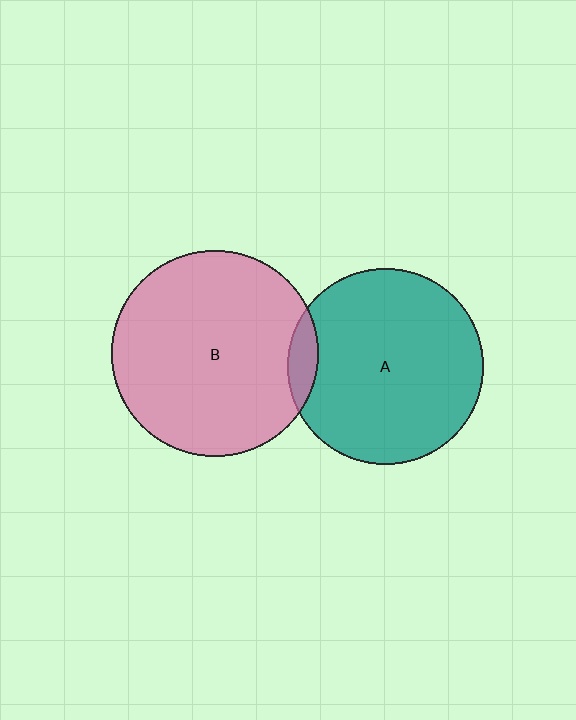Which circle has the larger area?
Circle B (pink).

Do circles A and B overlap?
Yes.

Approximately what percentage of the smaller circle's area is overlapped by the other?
Approximately 5%.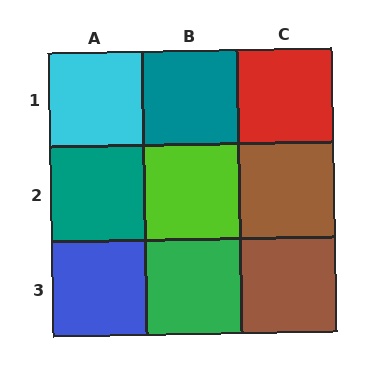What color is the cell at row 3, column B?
Green.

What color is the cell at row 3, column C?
Brown.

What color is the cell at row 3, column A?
Blue.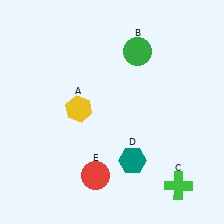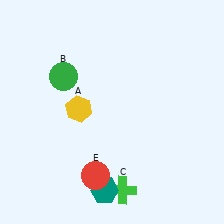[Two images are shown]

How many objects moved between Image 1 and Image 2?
3 objects moved between the two images.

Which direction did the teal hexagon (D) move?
The teal hexagon (D) moved down.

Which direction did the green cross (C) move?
The green cross (C) moved left.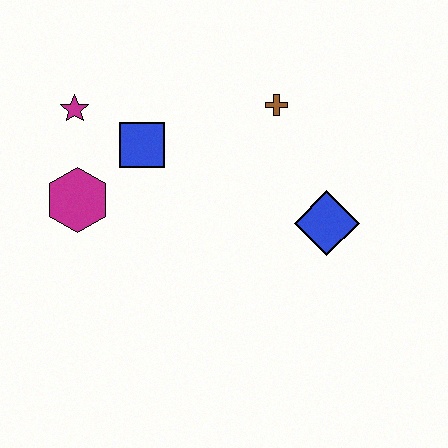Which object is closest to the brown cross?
The blue diamond is closest to the brown cross.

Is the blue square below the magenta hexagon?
No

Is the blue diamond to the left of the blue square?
No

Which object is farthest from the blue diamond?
The magenta star is farthest from the blue diamond.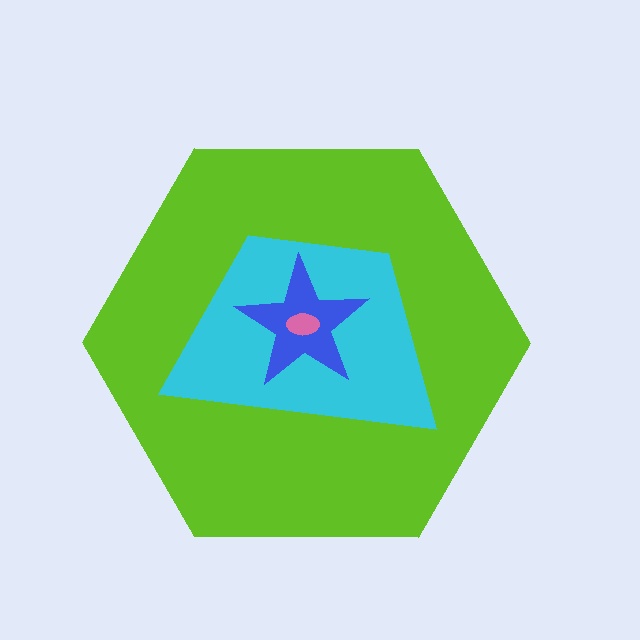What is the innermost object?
The pink ellipse.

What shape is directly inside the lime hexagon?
The cyan trapezoid.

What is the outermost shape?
The lime hexagon.